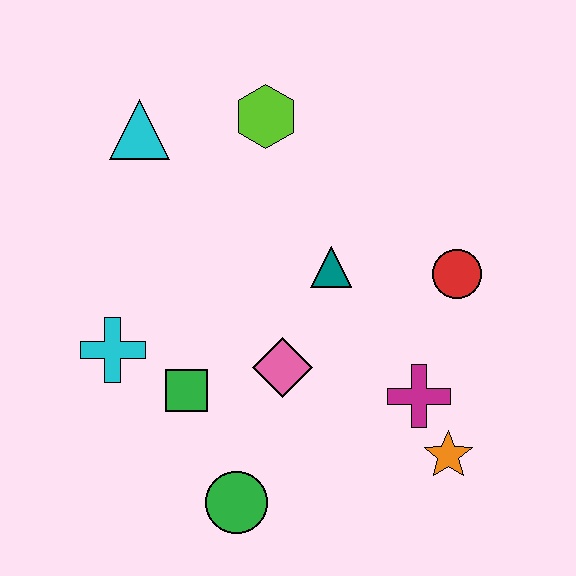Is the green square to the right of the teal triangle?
No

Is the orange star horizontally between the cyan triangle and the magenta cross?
No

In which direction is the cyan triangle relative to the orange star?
The cyan triangle is above the orange star.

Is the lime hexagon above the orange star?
Yes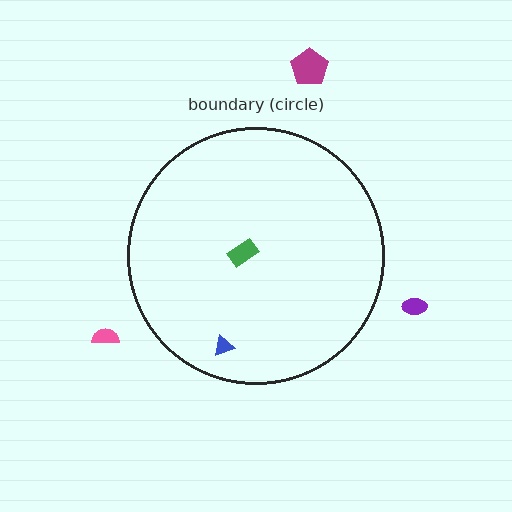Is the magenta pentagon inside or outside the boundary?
Outside.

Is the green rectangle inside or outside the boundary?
Inside.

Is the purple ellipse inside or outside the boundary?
Outside.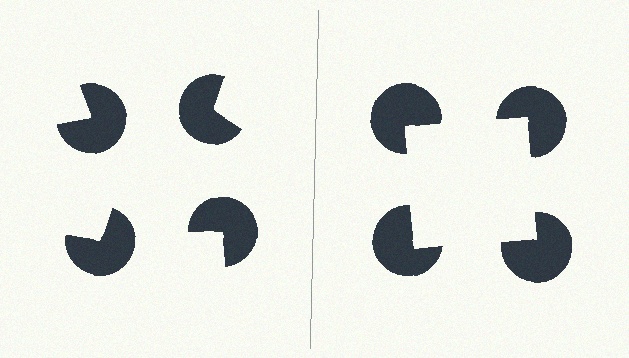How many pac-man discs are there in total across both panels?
8 — 4 on each side.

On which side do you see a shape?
An illusory square appears on the right side. On the left side the wedge cuts are rotated, so no coherent shape forms.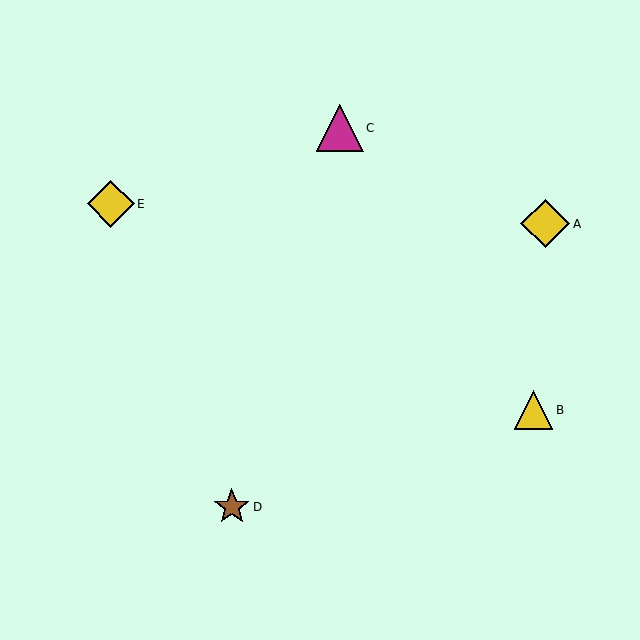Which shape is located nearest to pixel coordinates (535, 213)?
The yellow diamond (labeled A) at (545, 224) is nearest to that location.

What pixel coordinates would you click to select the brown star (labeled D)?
Click at (232, 507) to select the brown star D.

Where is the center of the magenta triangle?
The center of the magenta triangle is at (340, 128).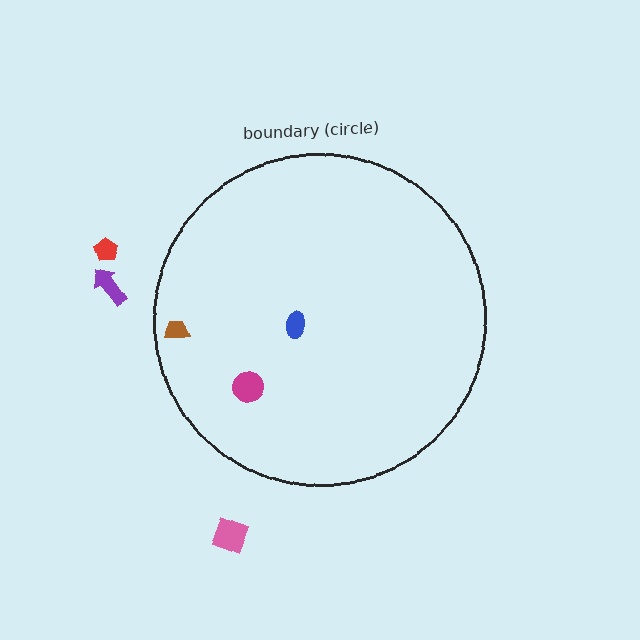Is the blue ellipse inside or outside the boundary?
Inside.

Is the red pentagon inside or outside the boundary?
Outside.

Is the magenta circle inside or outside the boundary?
Inside.